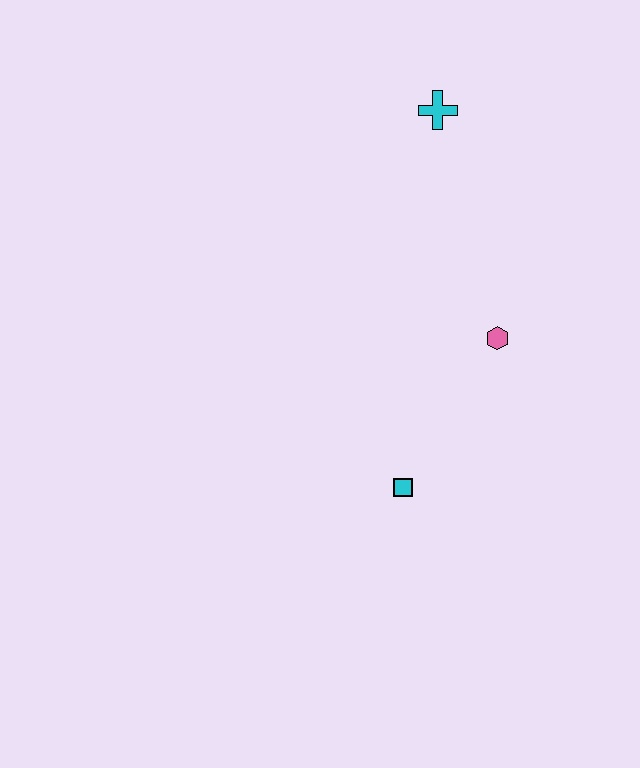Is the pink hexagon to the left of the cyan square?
No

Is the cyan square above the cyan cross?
No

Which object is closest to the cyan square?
The pink hexagon is closest to the cyan square.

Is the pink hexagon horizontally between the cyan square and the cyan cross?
No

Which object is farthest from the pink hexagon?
The cyan cross is farthest from the pink hexagon.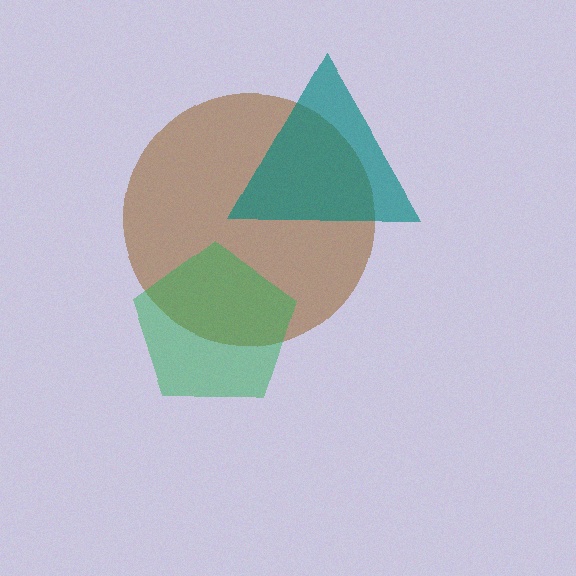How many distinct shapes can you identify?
There are 3 distinct shapes: a brown circle, a teal triangle, a green pentagon.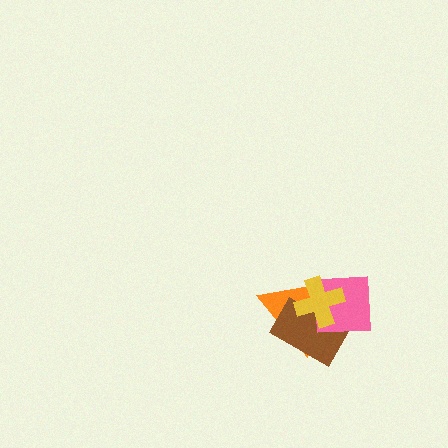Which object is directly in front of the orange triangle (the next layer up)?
The brown rectangle is directly in front of the orange triangle.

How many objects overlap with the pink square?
3 objects overlap with the pink square.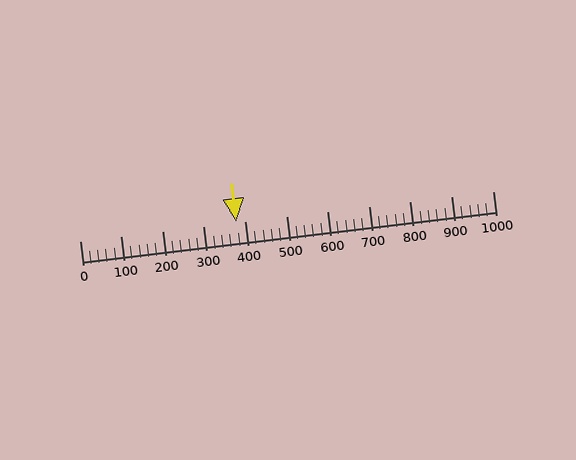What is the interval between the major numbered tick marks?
The major tick marks are spaced 100 units apart.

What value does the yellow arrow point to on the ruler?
The yellow arrow points to approximately 379.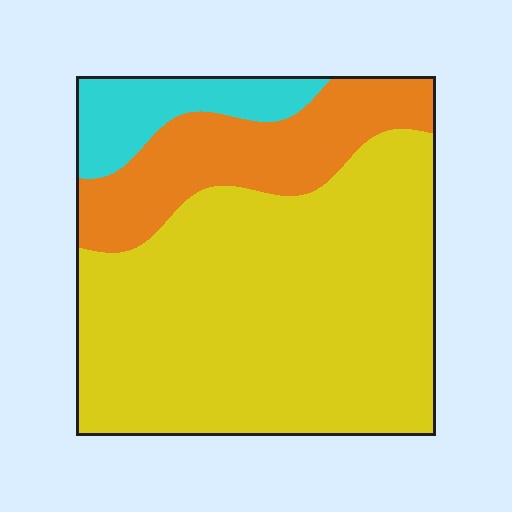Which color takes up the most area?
Yellow, at roughly 70%.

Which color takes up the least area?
Cyan, at roughly 10%.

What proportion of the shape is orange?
Orange takes up about one fifth (1/5) of the shape.